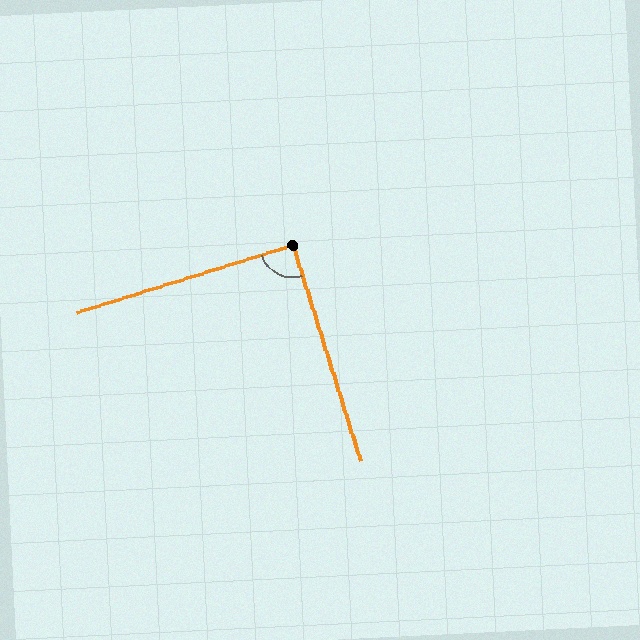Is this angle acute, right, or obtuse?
It is approximately a right angle.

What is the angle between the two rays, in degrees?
Approximately 90 degrees.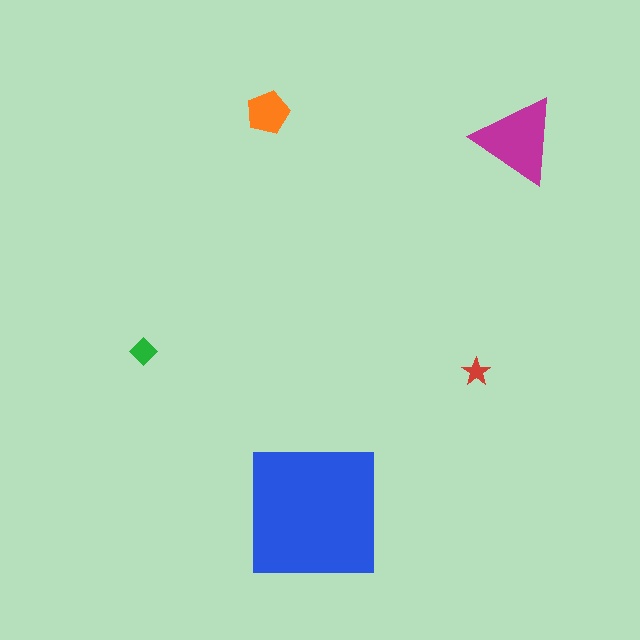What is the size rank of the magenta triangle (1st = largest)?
2nd.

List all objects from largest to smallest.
The blue square, the magenta triangle, the orange pentagon, the green diamond, the red star.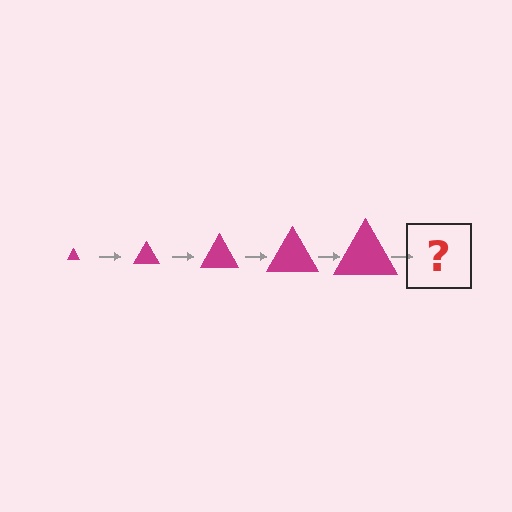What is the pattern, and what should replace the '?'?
The pattern is that the triangle gets progressively larger each step. The '?' should be a magenta triangle, larger than the previous one.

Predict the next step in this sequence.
The next step is a magenta triangle, larger than the previous one.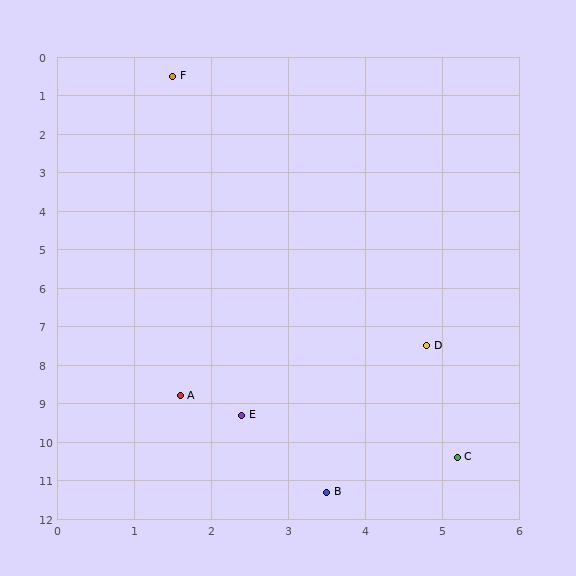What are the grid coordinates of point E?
Point E is at approximately (2.4, 9.3).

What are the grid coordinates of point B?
Point B is at approximately (3.5, 11.3).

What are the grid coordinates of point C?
Point C is at approximately (5.2, 10.4).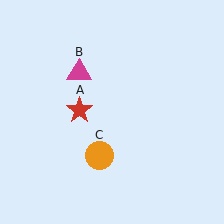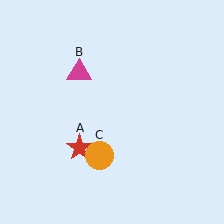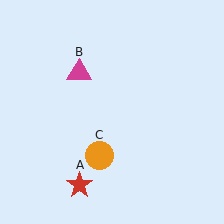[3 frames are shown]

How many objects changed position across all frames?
1 object changed position: red star (object A).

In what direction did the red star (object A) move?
The red star (object A) moved down.